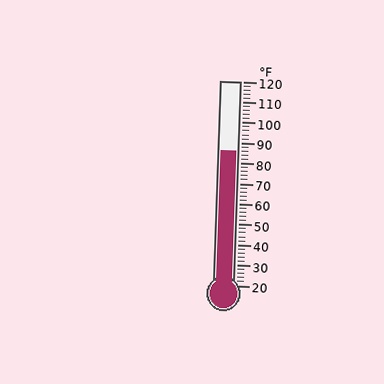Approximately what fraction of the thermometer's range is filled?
The thermometer is filled to approximately 65% of its range.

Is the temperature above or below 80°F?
The temperature is above 80°F.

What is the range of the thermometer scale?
The thermometer scale ranges from 20°F to 120°F.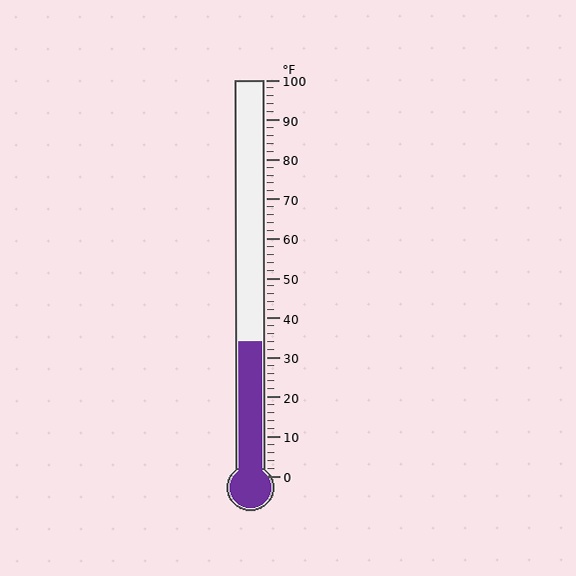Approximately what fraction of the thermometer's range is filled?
The thermometer is filled to approximately 35% of its range.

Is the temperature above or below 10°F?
The temperature is above 10°F.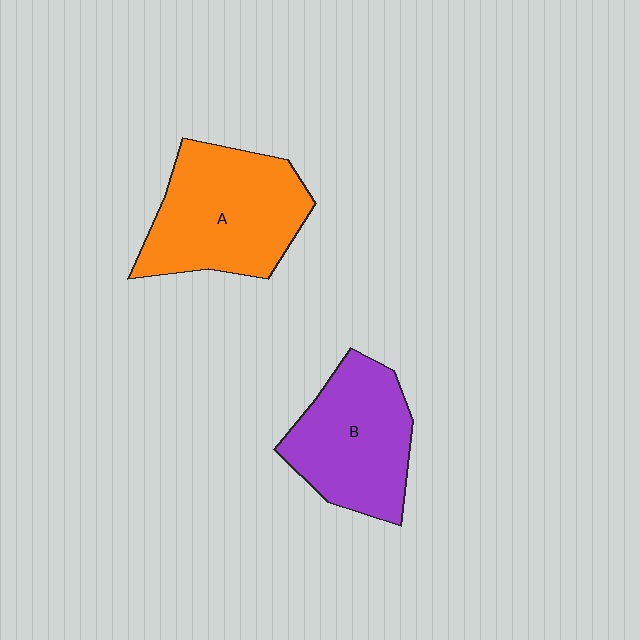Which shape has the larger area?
Shape A (orange).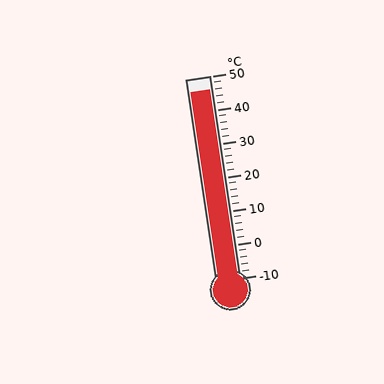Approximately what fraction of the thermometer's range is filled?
The thermometer is filled to approximately 95% of its range.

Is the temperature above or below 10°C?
The temperature is above 10°C.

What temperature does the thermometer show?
The thermometer shows approximately 46°C.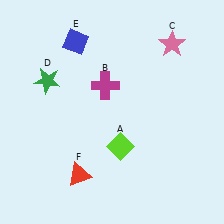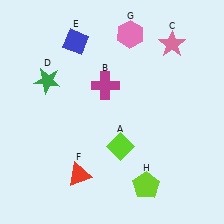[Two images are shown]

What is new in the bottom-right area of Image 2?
A lime pentagon (H) was added in the bottom-right area of Image 2.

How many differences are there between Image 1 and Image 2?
There are 2 differences between the two images.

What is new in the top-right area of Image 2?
A pink hexagon (G) was added in the top-right area of Image 2.